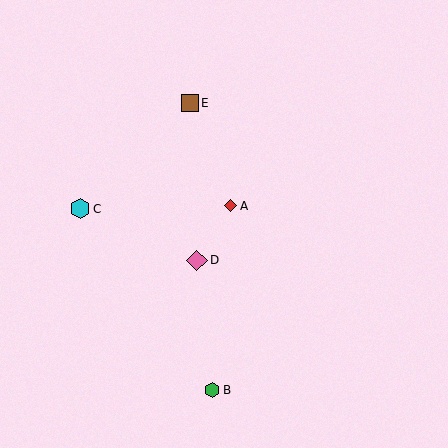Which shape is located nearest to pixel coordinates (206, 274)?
The pink diamond (labeled D) at (197, 260) is nearest to that location.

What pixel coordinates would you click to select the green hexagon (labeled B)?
Click at (212, 390) to select the green hexagon B.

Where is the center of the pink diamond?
The center of the pink diamond is at (197, 260).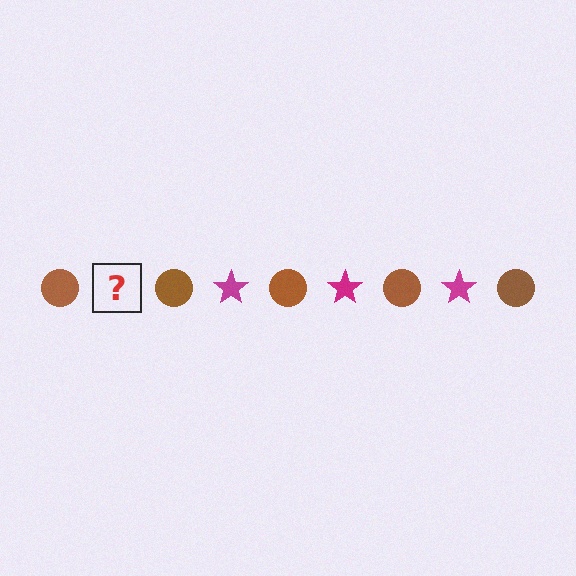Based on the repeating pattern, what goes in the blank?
The blank should be a magenta star.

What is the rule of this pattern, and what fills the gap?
The rule is that the pattern alternates between brown circle and magenta star. The gap should be filled with a magenta star.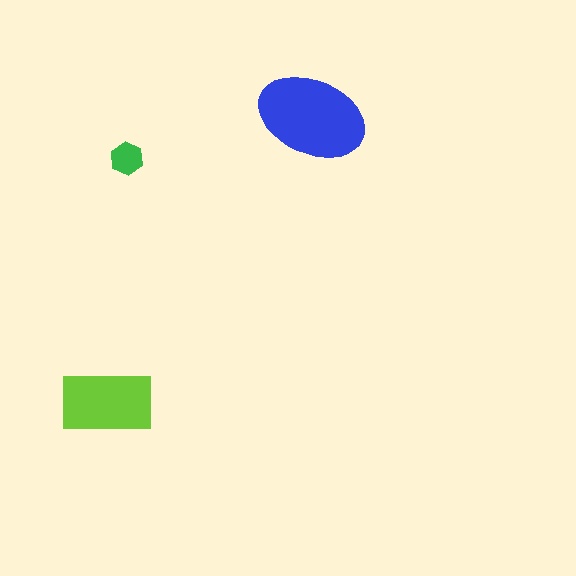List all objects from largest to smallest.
The blue ellipse, the lime rectangle, the green hexagon.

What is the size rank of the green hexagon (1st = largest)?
3rd.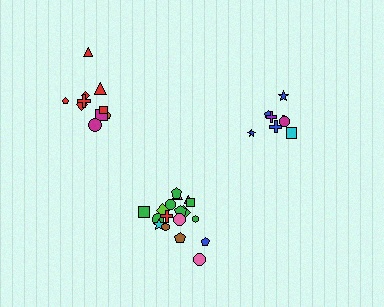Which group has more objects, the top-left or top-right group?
The top-left group.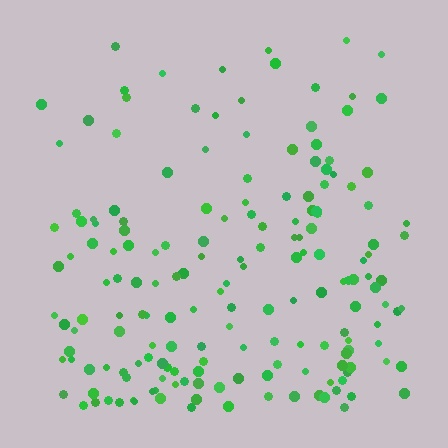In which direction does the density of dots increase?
From top to bottom, with the bottom side densest.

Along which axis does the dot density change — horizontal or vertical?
Vertical.